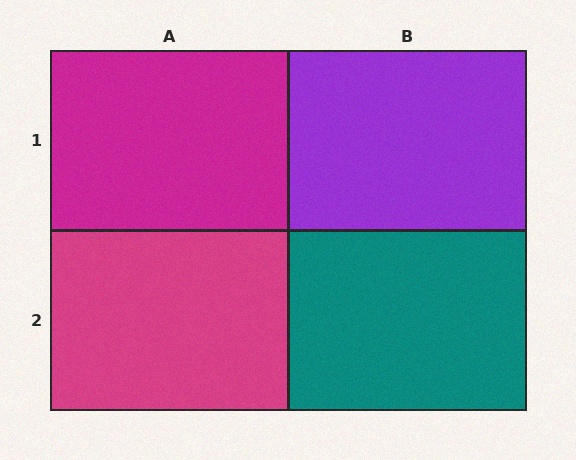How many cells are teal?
1 cell is teal.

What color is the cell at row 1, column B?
Purple.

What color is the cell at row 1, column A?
Magenta.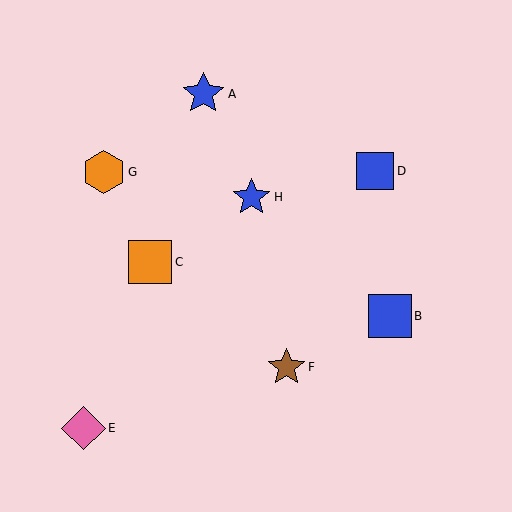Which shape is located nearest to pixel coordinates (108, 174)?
The orange hexagon (labeled G) at (104, 172) is nearest to that location.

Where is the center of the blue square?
The center of the blue square is at (390, 316).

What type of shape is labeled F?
Shape F is a brown star.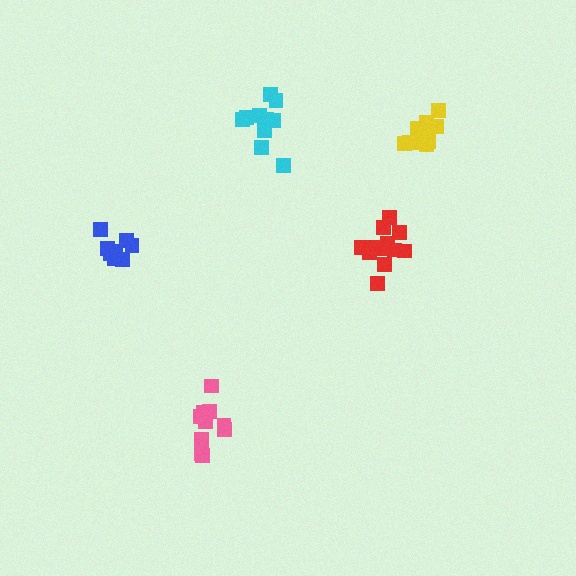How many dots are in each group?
Group 1: 8 dots, Group 2: 10 dots, Group 3: 12 dots, Group 4: 11 dots, Group 5: 10 dots (51 total).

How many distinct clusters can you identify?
There are 5 distinct clusters.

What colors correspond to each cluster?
The clusters are colored: blue, pink, red, yellow, cyan.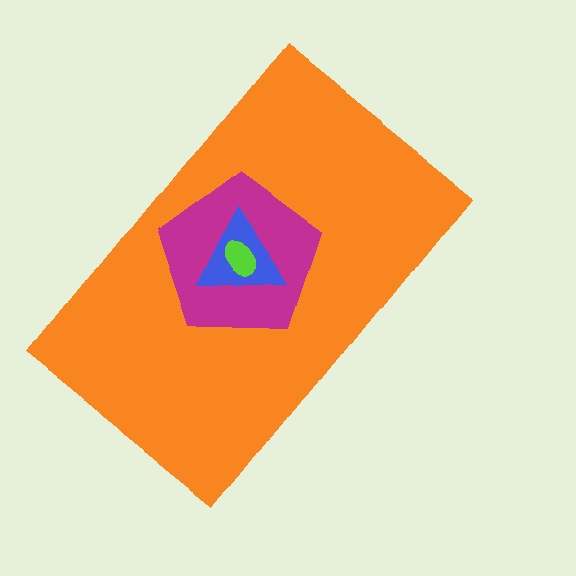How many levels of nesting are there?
4.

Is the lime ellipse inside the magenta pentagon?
Yes.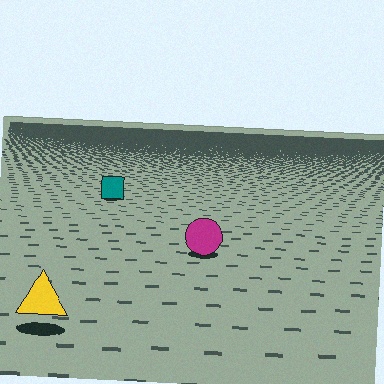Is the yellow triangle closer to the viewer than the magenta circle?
Yes. The yellow triangle is closer — you can tell from the texture gradient: the ground texture is coarser near it.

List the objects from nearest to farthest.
From nearest to farthest: the yellow triangle, the magenta circle, the teal square.